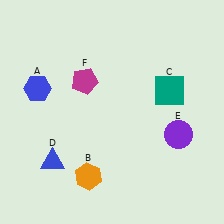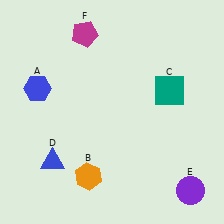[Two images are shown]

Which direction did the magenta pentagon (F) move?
The magenta pentagon (F) moved up.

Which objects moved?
The objects that moved are: the purple circle (E), the magenta pentagon (F).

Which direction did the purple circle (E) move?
The purple circle (E) moved down.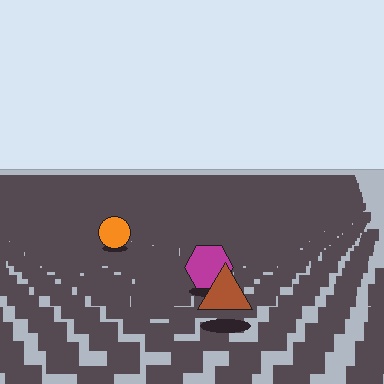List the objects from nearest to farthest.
From nearest to farthest: the brown triangle, the magenta hexagon, the orange circle.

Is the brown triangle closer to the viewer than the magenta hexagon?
Yes. The brown triangle is closer — you can tell from the texture gradient: the ground texture is coarser near it.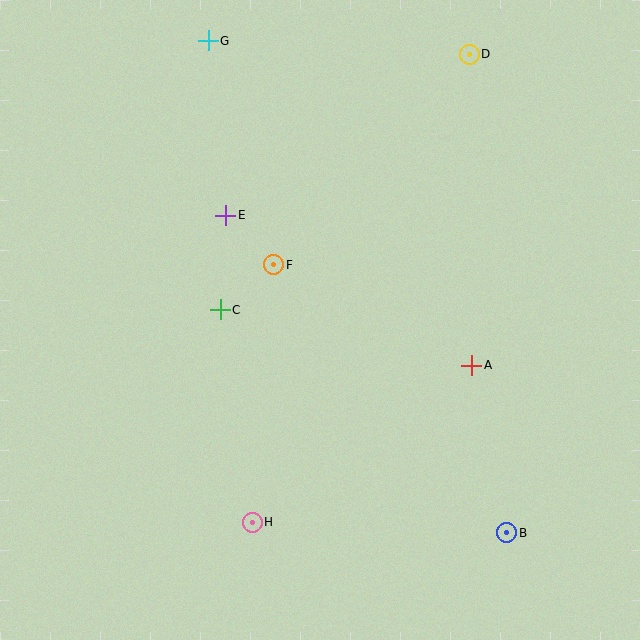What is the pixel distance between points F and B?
The distance between F and B is 355 pixels.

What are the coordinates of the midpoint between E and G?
The midpoint between E and G is at (217, 128).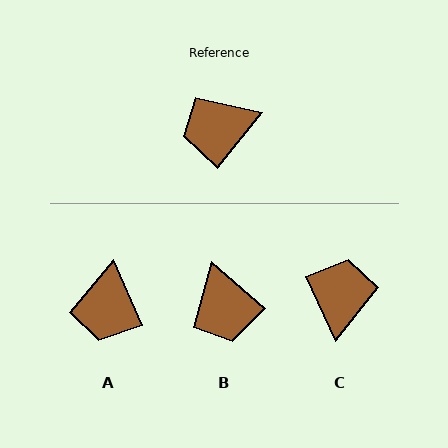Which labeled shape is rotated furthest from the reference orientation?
C, about 115 degrees away.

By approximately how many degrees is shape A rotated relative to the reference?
Approximately 63 degrees counter-clockwise.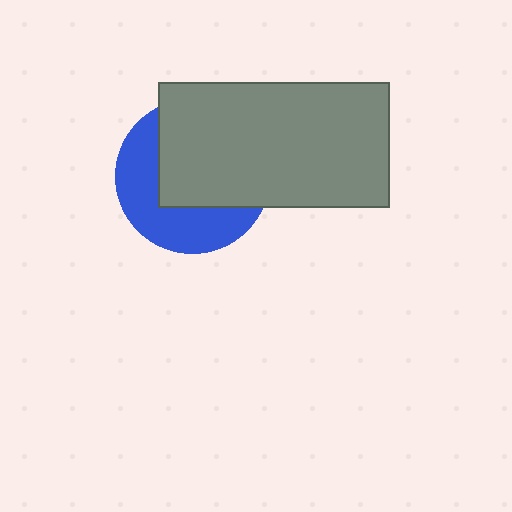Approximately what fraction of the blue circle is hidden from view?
Roughly 57% of the blue circle is hidden behind the gray rectangle.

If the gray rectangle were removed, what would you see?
You would see the complete blue circle.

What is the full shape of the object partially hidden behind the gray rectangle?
The partially hidden object is a blue circle.